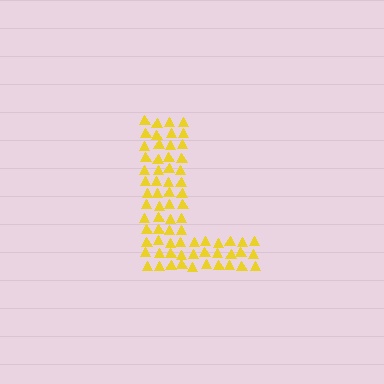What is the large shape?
The large shape is the letter L.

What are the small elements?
The small elements are triangles.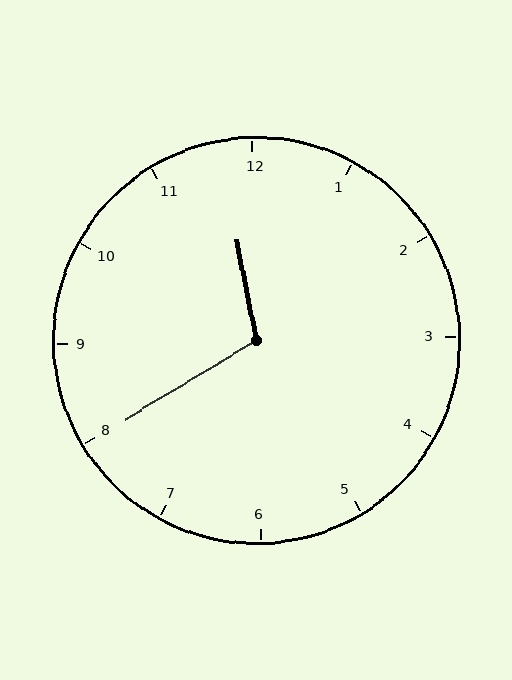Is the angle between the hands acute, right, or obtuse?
It is obtuse.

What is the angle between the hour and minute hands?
Approximately 110 degrees.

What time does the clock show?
11:40.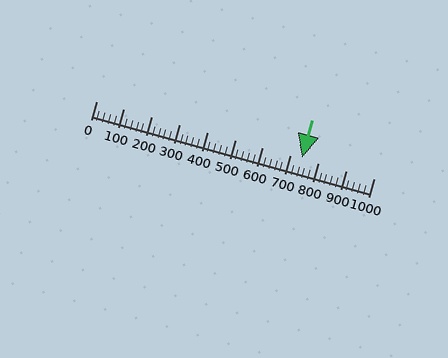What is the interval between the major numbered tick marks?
The major tick marks are spaced 100 units apart.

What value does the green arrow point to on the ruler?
The green arrow points to approximately 740.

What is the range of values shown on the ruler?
The ruler shows values from 0 to 1000.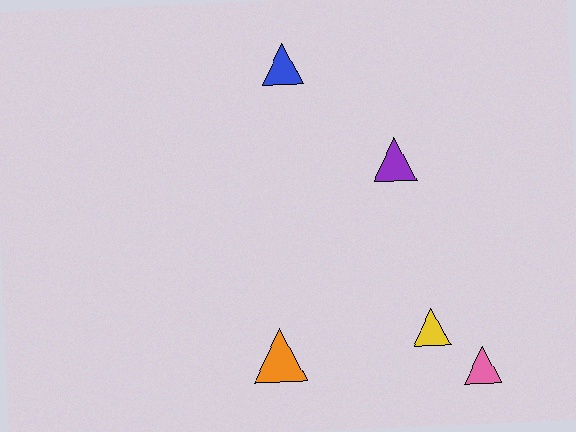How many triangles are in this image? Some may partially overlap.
There are 5 triangles.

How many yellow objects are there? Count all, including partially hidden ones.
There is 1 yellow object.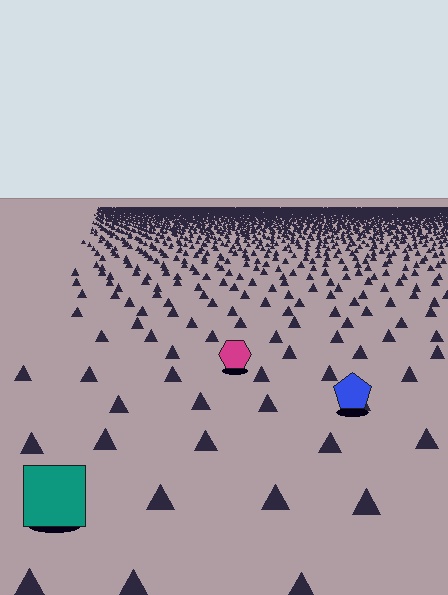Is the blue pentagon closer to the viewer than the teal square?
No. The teal square is closer — you can tell from the texture gradient: the ground texture is coarser near it.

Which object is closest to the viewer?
The teal square is closest. The texture marks near it are larger and more spread out.